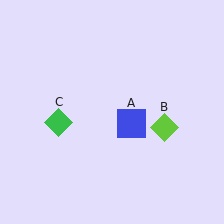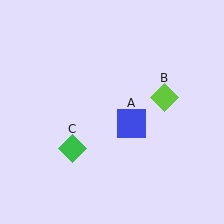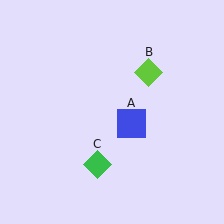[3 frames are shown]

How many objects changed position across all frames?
2 objects changed position: lime diamond (object B), green diamond (object C).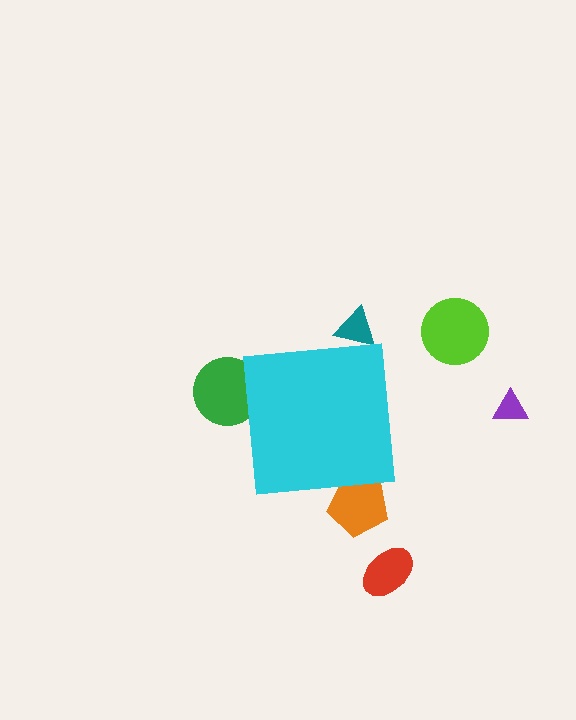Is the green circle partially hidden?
Yes, the green circle is partially hidden behind the cyan square.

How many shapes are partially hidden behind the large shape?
3 shapes are partially hidden.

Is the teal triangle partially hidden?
Yes, the teal triangle is partially hidden behind the cyan square.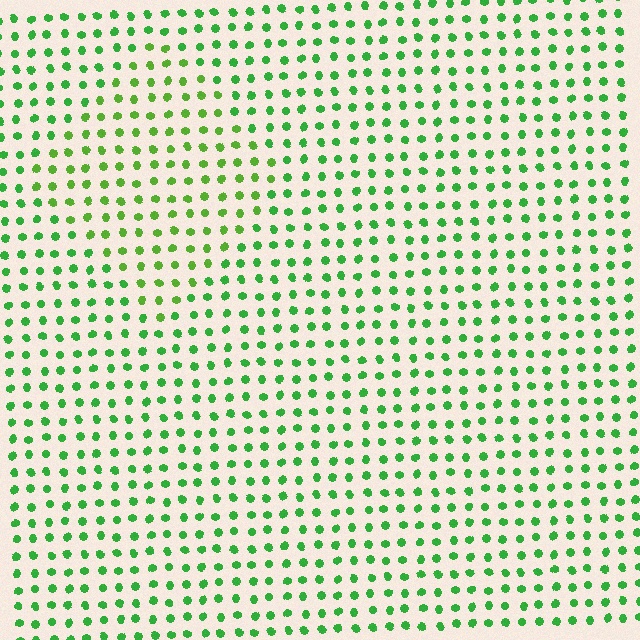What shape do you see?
I see a diamond.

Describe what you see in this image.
The image is filled with small green elements in a uniform arrangement. A diamond-shaped region is visible where the elements are tinted to a slightly different hue, forming a subtle color boundary.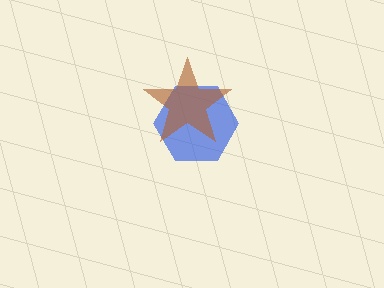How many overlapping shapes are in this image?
There are 2 overlapping shapes in the image.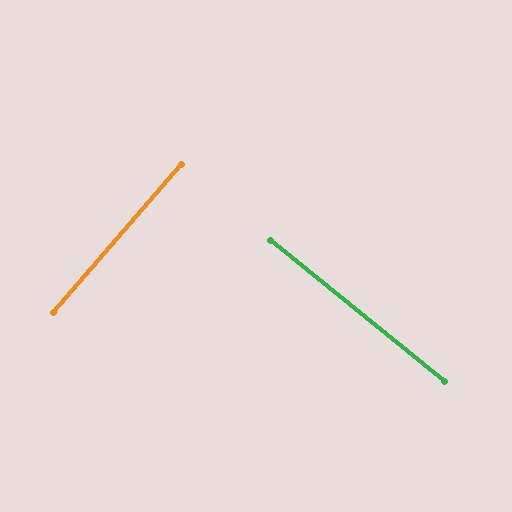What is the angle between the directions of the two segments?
Approximately 88 degrees.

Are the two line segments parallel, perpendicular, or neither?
Perpendicular — they meet at approximately 88°.